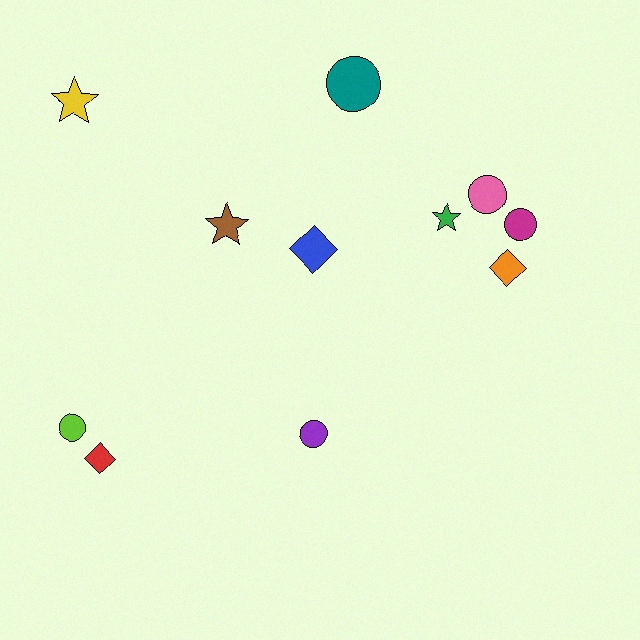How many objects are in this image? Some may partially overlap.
There are 11 objects.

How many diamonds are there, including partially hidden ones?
There are 3 diamonds.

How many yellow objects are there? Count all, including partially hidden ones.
There is 1 yellow object.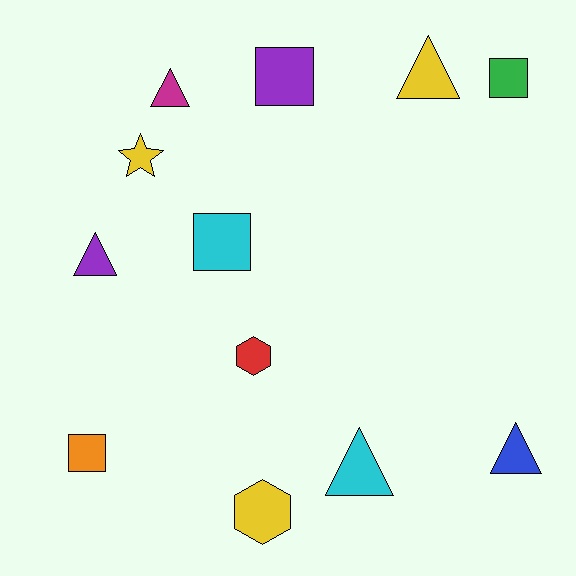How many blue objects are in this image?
There is 1 blue object.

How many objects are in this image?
There are 12 objects.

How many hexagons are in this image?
There are 2 hexagons.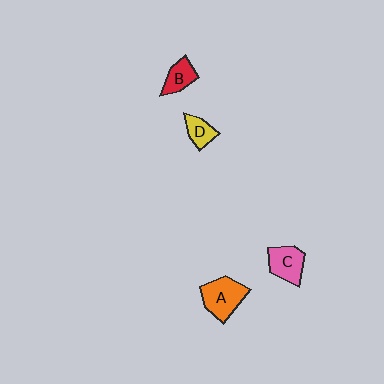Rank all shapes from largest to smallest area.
From largest to smallest: A (orange), C (pink), B (red), D (yellow).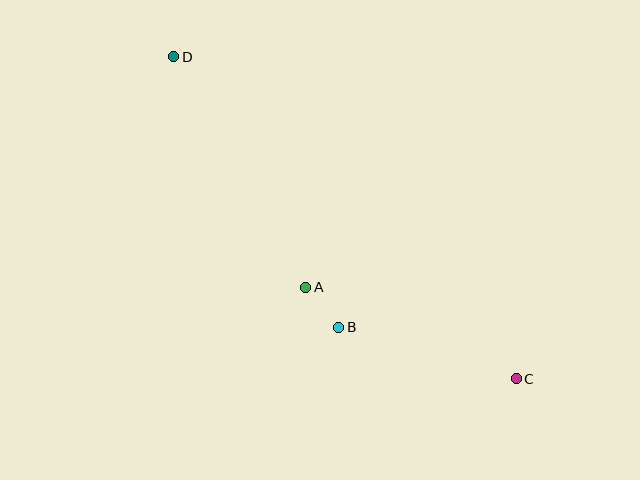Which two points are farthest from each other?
Points C and D are farthest from each other.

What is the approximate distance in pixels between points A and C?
The distance between A and C is approximately 229 pixels.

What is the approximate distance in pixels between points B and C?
The distance between B and C is approximately 185 pixels.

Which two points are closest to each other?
Points A and B are closest to each other.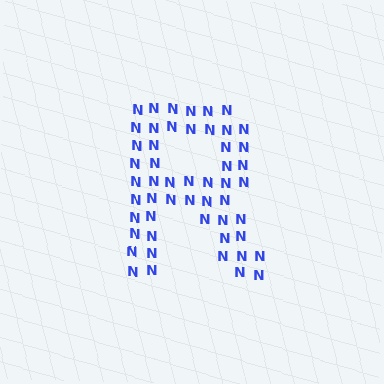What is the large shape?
The large shape is the letter R.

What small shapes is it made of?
It is made of small letter N's.